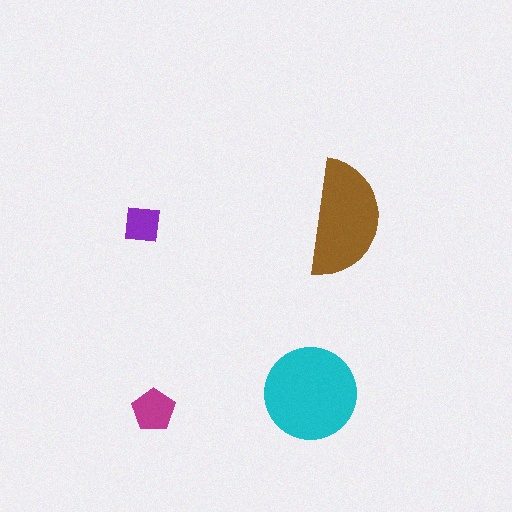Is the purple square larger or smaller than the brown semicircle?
Smaller.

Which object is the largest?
The cyan circle.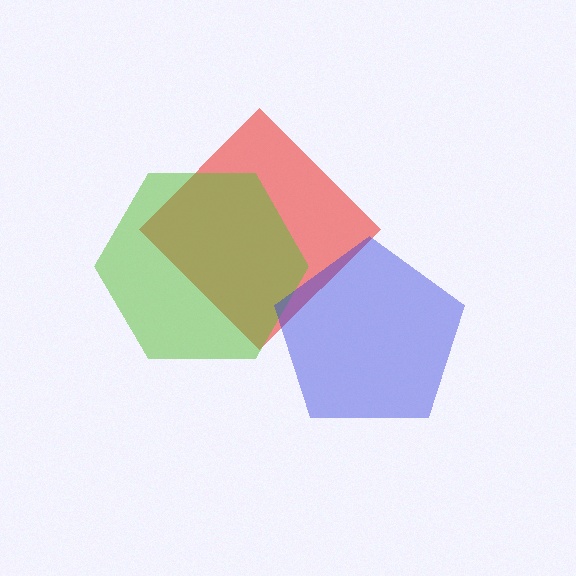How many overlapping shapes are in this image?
There are 3 overlapping shapes in the image.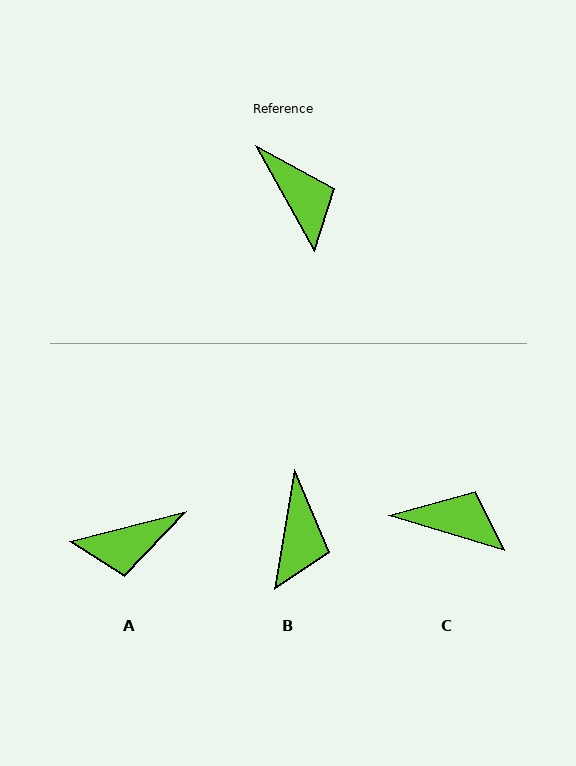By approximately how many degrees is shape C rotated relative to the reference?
Approximately 44 degrees counter-clockwise.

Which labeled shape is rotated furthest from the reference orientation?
A, about 105 degrees away.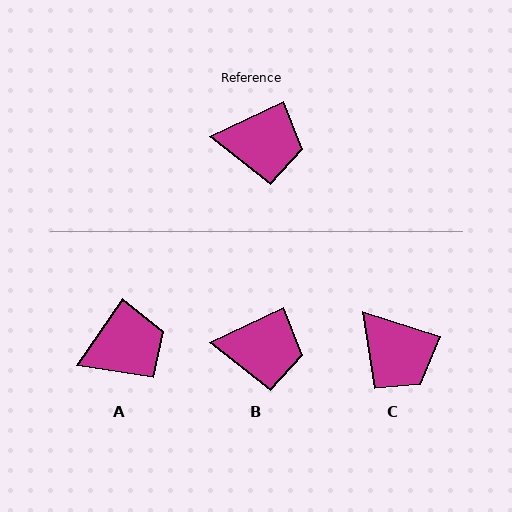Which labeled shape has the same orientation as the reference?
B.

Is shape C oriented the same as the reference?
No, it is off by about 43 degrees.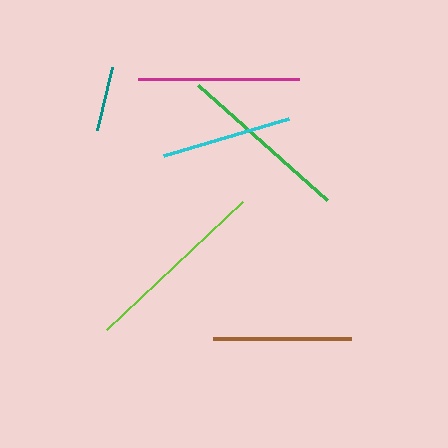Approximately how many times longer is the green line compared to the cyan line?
The green line is approximately 1.3 times the length of the cyan line.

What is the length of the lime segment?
The lime segment is approximately 186 pixels long.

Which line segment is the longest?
The lime line is the longest at approximately 186 pixels.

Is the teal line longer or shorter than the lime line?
The lime line is longer than the teal line.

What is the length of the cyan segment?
The cyan segment is approximately 130 pixels long.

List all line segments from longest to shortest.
From longest to shortest: lime, green, magenta, brown, cyan, teal.